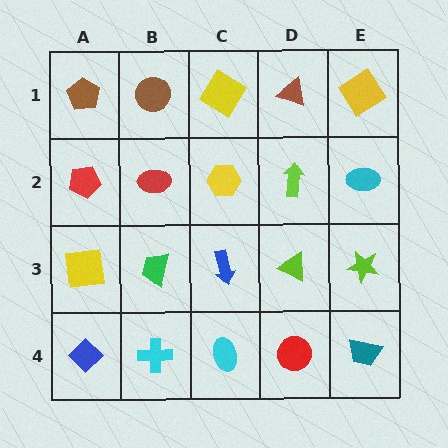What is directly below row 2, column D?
A lime triangle.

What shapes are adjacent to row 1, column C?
A yellow hexagon (row 2, column C), a brown circle (row 1, column B), a brown triangle (row 1, column D).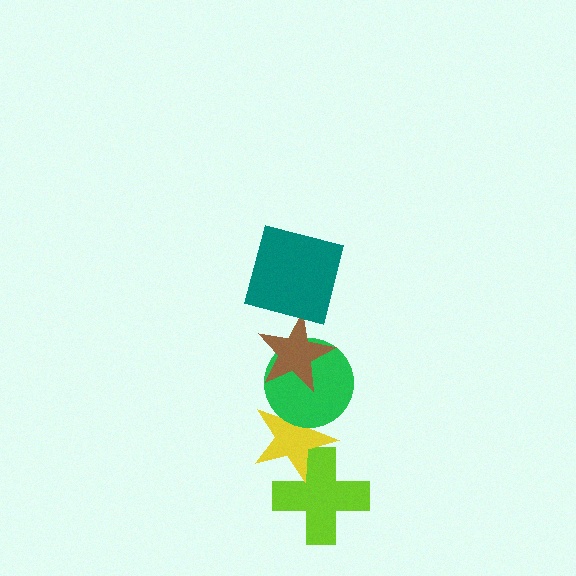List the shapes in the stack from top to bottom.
From top to bottom: the teal square, the brown star, the green circle, the yellow star, the lime cross.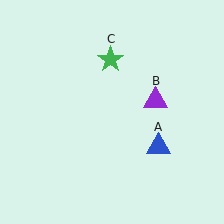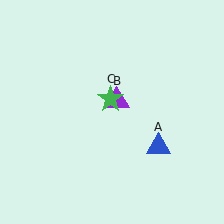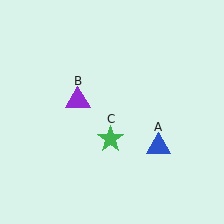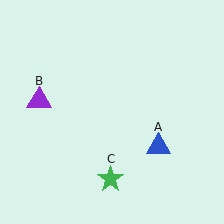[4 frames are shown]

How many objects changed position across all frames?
2 objects changed position: purple triangle (object B), green star (object C).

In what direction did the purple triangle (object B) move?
The purple triangle (object B) moved left.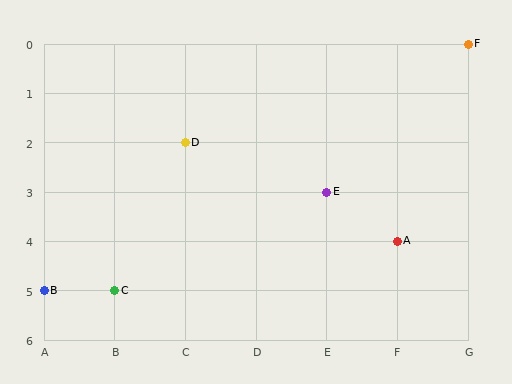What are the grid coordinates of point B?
Point B is at grid coordinates (A, 5).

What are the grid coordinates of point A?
Point A is at grid coordinates (F, 4).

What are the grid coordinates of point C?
Point C is at grid coordinates (B, 5).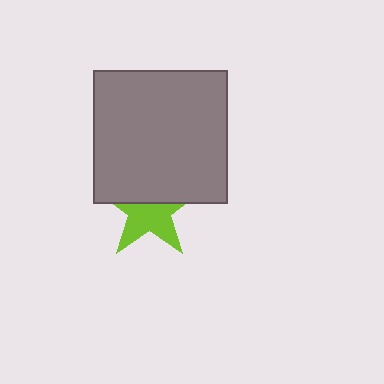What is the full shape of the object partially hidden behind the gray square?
The partially hidden object is a lime star.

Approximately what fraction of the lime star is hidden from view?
Roughly 47% of the lime star is hidden behind the gray square.